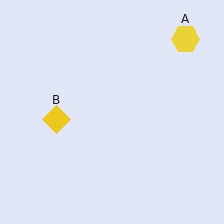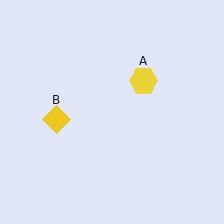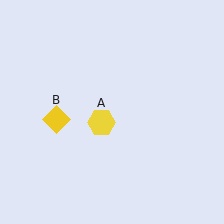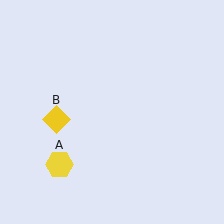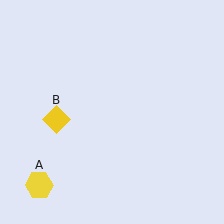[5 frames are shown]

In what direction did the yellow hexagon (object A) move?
The yellow hexagon (object A) moved down and to the left.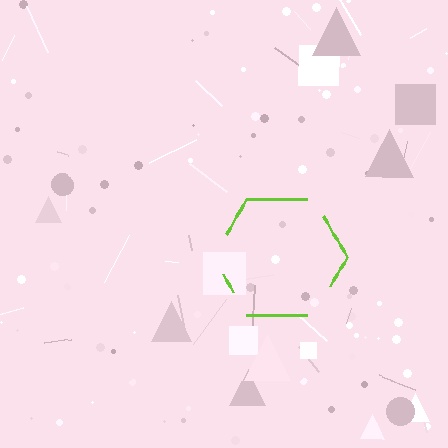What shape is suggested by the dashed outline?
The dashed outline suggests a hexagon.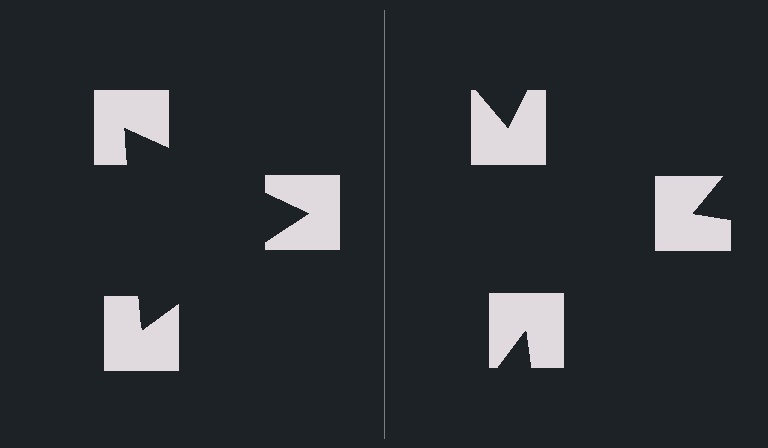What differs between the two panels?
The notched squares are positioned identically on both sides; only the wedge orientations differ. On the left they align to a triangle; on the right they are misaligned.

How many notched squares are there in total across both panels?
6 — 3 on each side.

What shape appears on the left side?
An illusory triangle.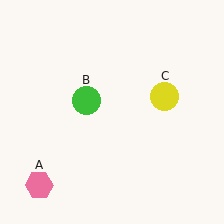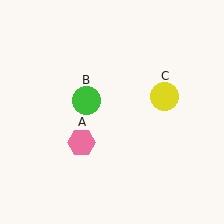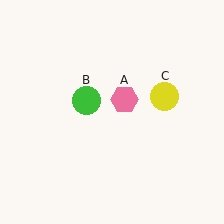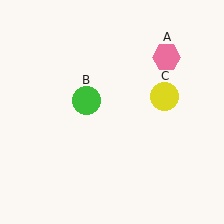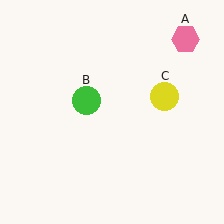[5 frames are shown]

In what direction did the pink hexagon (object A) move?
The pink hexagon (object A) moved up and to the right.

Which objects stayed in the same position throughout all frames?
Green circle (object B) and yellow circle (object C) remained stationary.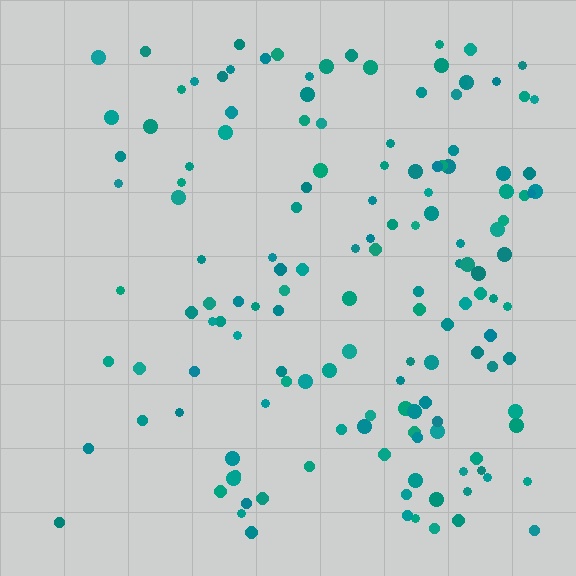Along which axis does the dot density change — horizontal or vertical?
Horizontal.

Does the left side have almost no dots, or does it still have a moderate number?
Still a moderate number, just noticeably fewer than the right.